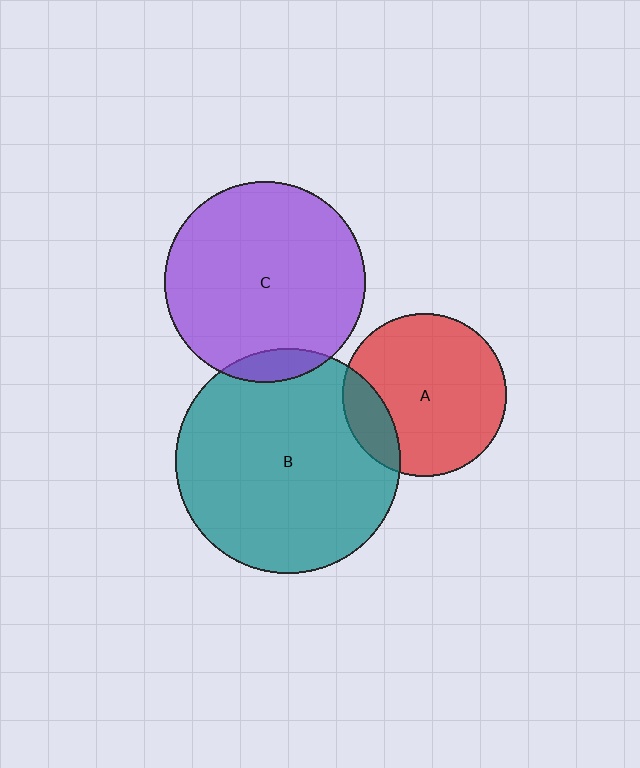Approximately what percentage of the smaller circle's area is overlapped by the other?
Approximately 15%.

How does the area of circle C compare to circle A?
Approximately 1.5 times.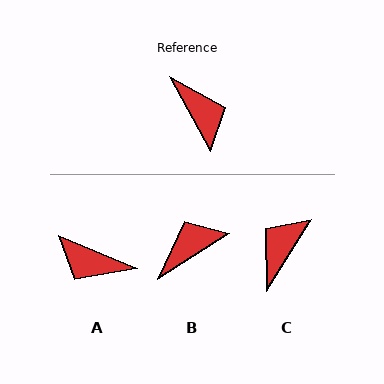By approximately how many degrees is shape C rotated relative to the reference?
Approximately 119 degrees counter-clockwise.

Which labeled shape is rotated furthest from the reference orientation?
A, about 142 degrees away.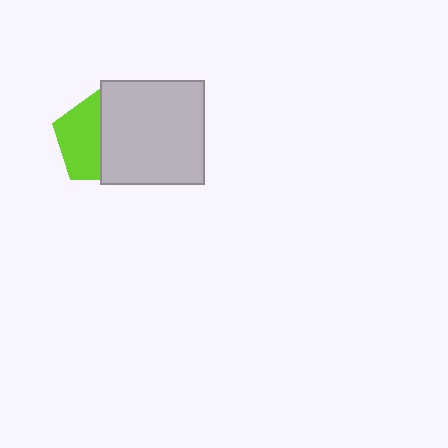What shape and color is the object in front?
The object in front is a light gray square.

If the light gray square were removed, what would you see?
You would see the complete lime pentagon.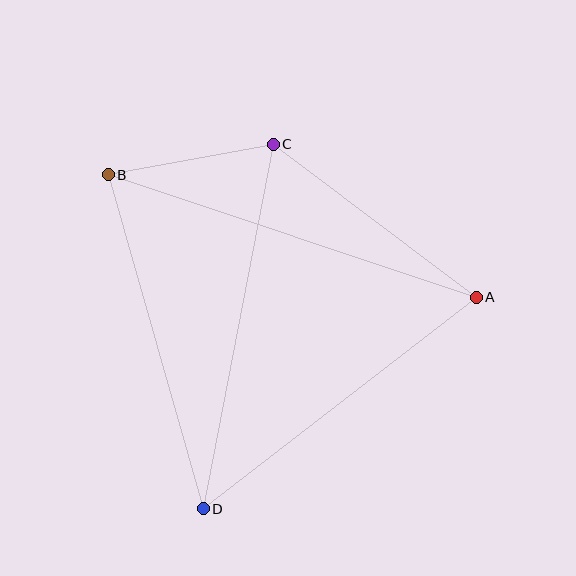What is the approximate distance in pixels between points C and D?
The distance between C and D is approximately 371 pixels.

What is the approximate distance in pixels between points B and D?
The distance between B and D is approximately 347 pixels.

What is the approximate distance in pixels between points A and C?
The distance between A and C is approximately 254 pixels.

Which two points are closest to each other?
Points B and C are closest to each other.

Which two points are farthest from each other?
Points A and B are farthest from each other.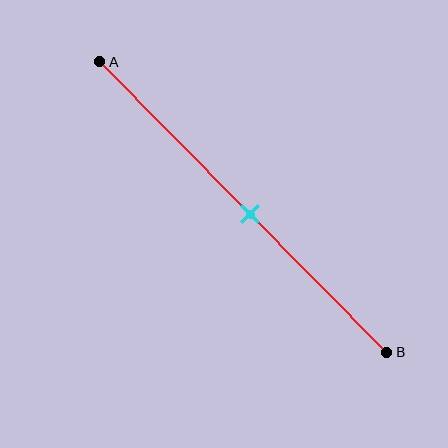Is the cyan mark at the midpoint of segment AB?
Yes, the mark is approximately at the midpoint.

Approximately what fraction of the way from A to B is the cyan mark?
The cyan mark is approximately 50% of the way from A to B.